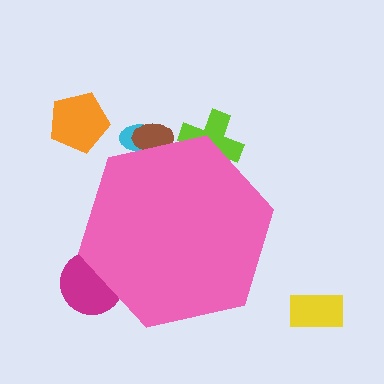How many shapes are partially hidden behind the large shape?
4 shapes are partially hidden.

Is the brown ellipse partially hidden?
Yes, the brown ellipse is partially hidden behind the pink hexagon.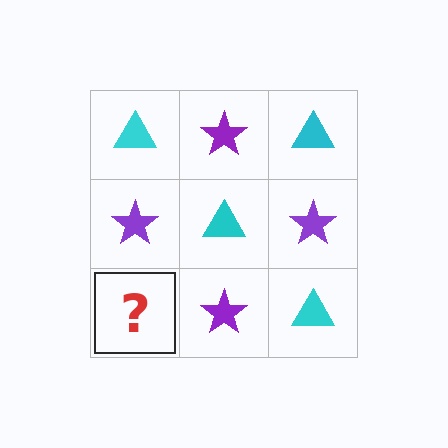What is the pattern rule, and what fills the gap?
The rule is that it alternates cyan triangle and purple star in a checkerboard pattern. The gap should be filled with a cyan triangle.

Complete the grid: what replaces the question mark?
The question mark should be replaced with a cyan triangle.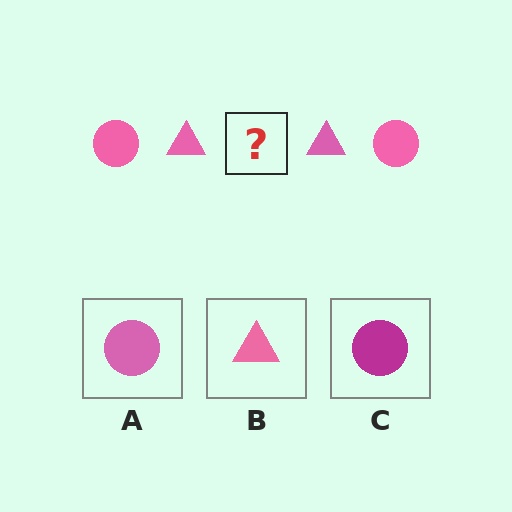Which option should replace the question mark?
Option A.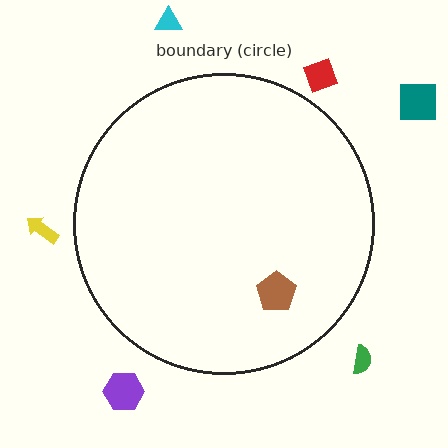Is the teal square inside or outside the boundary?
Outside.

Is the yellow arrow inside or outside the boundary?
Outside.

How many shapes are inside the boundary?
1 inside, 6 outside.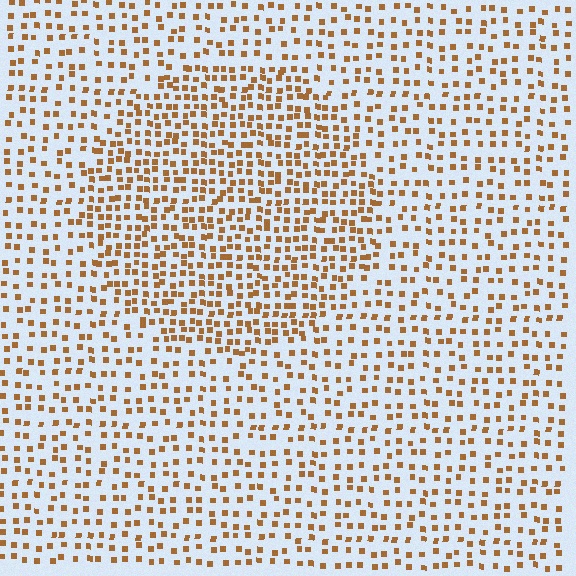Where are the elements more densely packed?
The elements are more densely packed inside the circle boundary.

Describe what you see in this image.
The image contains small brown elements arranged at two different densities. A circle-shaped region is visible where the elements are more densely packed than the surrounding area.